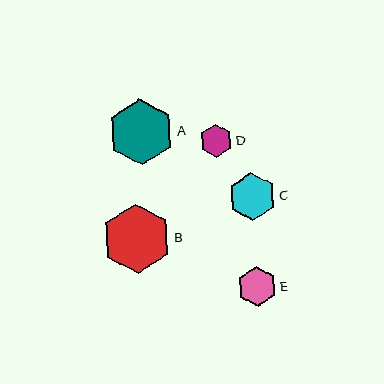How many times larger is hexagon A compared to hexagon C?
Hexagon A is approximately 1.4 times the size of hexagon C.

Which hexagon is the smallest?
Hexagon D is the smallest with a size of approximately 33 pixels.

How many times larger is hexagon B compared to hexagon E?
Hexagon B is approximately 1.8 times the size of hexagon E.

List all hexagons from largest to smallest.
From largest to smallest: B, A, C, E, D.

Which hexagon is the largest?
Hexagon B is the largest with a size of approximately 69 pixels.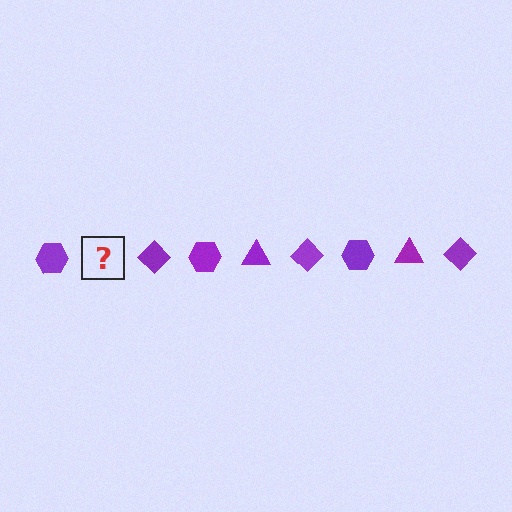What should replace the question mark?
The question mark should be replaced with a purple triangle.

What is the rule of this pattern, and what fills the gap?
The rule is that the pattern cycles through hexagon, triangle, diamond shapes in purple. The gap should be filled with a purple triangle.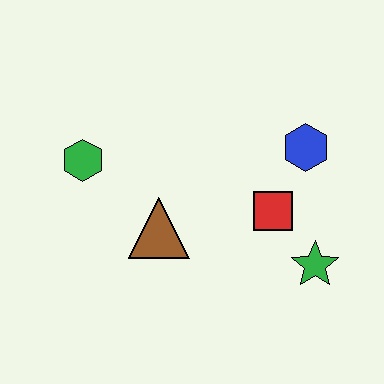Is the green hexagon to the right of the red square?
No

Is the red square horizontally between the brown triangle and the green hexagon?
No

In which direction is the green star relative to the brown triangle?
The green star is to the right of the brown triangle.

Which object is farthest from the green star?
The green hexagon is farthest from the green star.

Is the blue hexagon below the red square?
No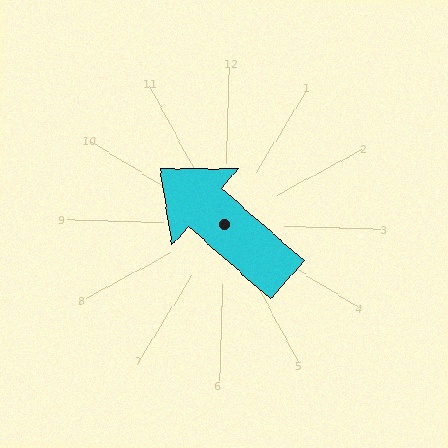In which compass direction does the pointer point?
Northwest.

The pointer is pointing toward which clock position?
Roughly 10 o'clock.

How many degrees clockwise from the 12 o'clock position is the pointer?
Approximately 310 degrees.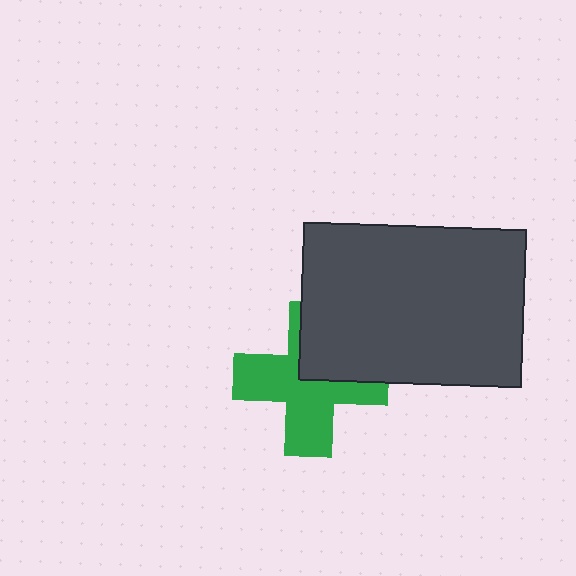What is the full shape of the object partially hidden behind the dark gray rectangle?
The partially hidden object is a green cross.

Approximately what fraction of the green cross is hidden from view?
Roughly 33% of the green cross is hidden behind the dark gray rectangle.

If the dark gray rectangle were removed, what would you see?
You would see the complete green cross.